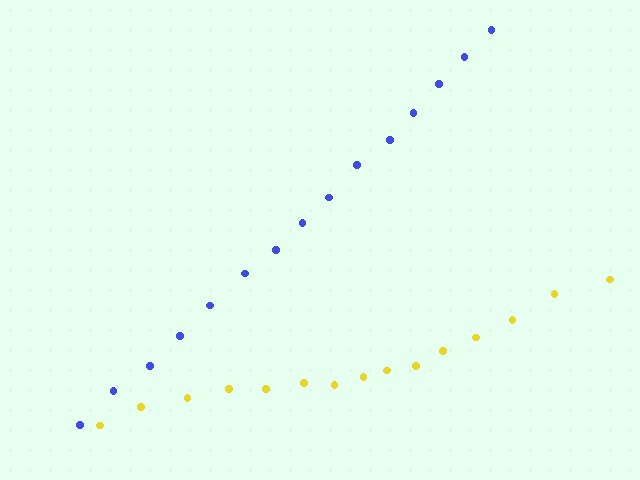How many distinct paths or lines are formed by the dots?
There are 2 distinct paths.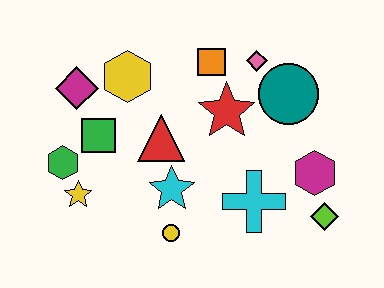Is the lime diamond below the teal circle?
Yes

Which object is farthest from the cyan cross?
The magenta diamond is farthest from the cyan cross.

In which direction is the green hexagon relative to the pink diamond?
The green hexagon is to the left of the pink diamond.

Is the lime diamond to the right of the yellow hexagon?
Yes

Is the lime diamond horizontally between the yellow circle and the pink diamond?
No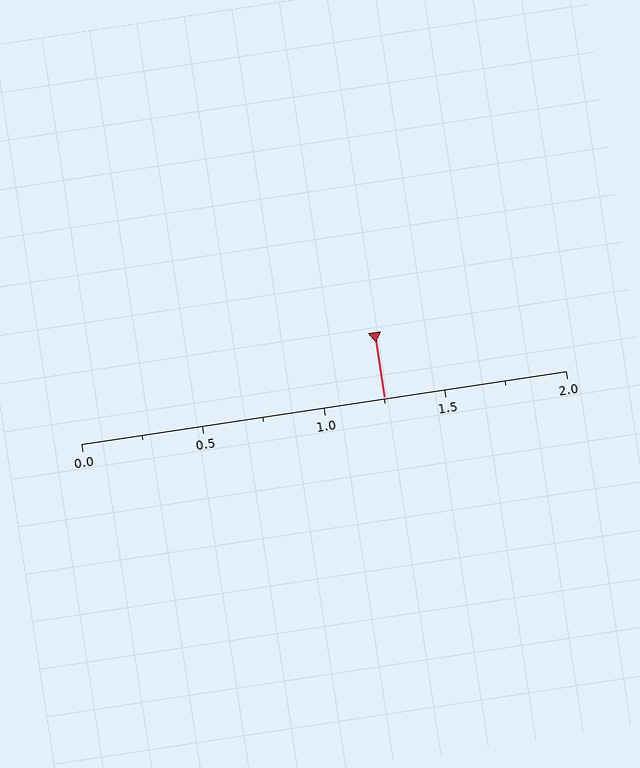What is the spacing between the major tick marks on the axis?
The major ticks are spaced 0.5 apart.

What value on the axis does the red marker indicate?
The marker indicates approximately 1.25.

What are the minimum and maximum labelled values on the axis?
The axis runs from 0.0 to 2.0.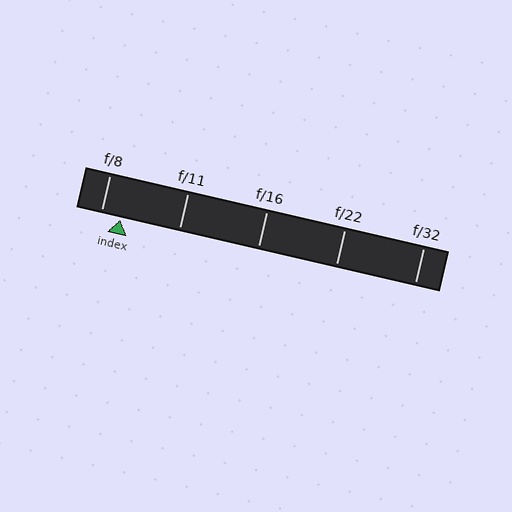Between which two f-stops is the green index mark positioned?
The index mark is between f/8 and f/11.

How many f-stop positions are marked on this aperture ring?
There are 5 f-stop positions marked.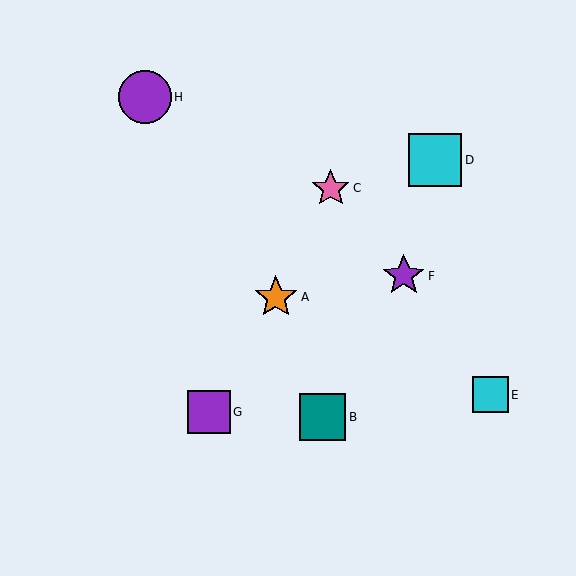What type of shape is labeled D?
Shape D is a cyan square.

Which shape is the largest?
The cyan square (labeled D) is the largest.